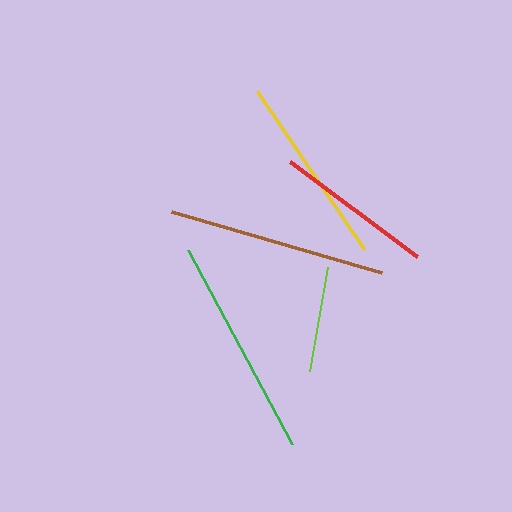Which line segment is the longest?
The green line is the longest at approximately 220 pixels.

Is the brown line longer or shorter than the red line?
The brown line is longer than the red line.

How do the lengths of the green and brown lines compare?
The green and brown lines are approximately the same length.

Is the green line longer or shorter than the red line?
The green line is longer than the red line.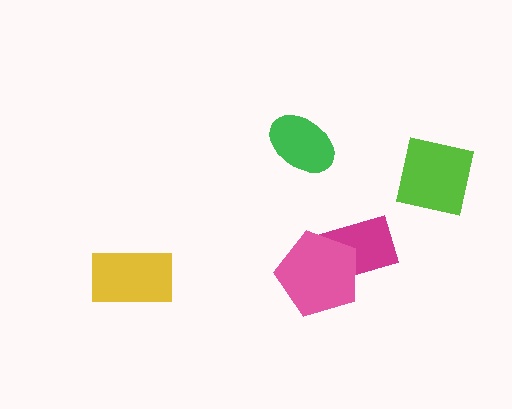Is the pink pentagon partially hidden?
No, no other shape covers it.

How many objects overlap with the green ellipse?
0 objects overlap with the green ellipse.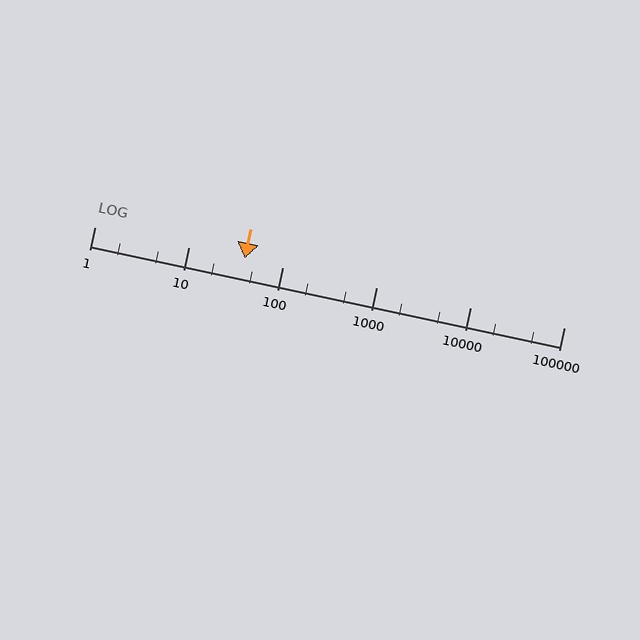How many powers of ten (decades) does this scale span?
The scale spans 5 decades, from 1 to 100000.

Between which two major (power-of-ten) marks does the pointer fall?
The pointer is between 10 and 100.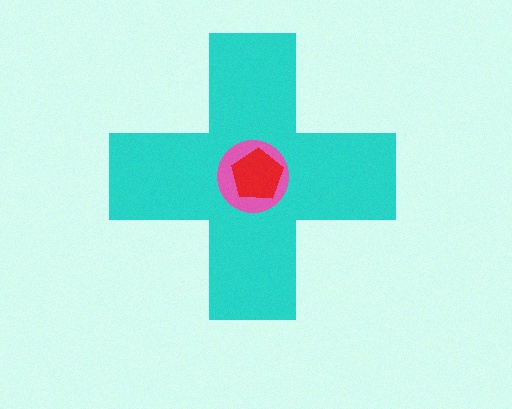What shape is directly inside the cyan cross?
The pink circle.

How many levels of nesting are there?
3.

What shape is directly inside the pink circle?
The red pentagon.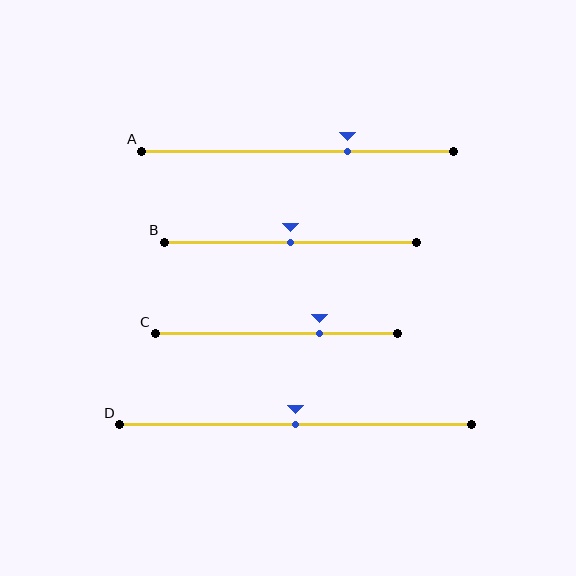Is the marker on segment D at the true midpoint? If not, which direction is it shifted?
Yes, the marker on segment D is at the true midpoint.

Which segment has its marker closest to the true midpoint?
Segment B has its marker closest to the true midpoint.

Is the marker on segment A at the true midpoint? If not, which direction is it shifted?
No, the marker on segment A is shifted to the right by about 16% of the segment length.